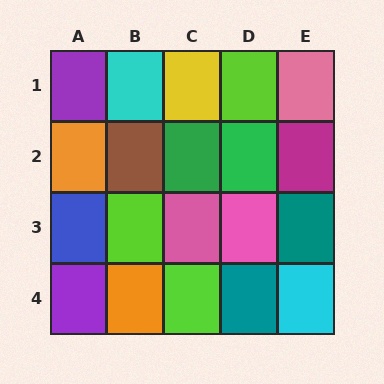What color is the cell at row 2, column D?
Green.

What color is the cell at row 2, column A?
Orange.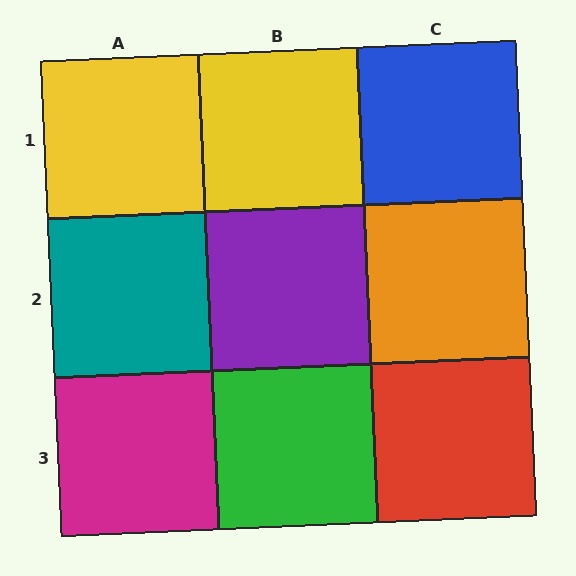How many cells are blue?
1 cell is blue.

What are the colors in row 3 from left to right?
Magenta, green, red.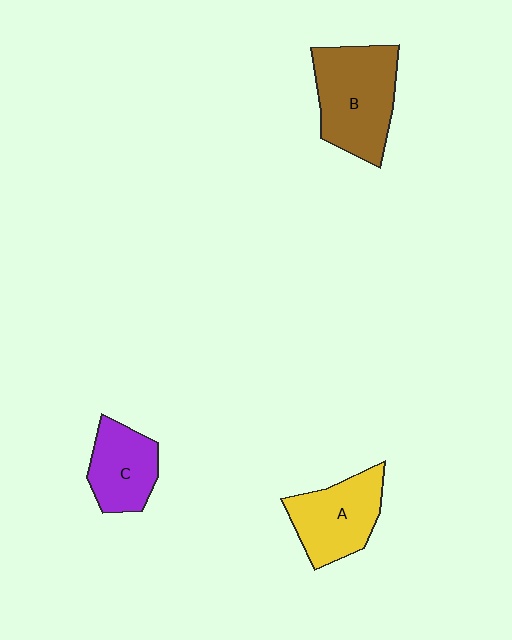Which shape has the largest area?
Shape B (brown).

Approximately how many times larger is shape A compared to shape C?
Approximately 1.2 times.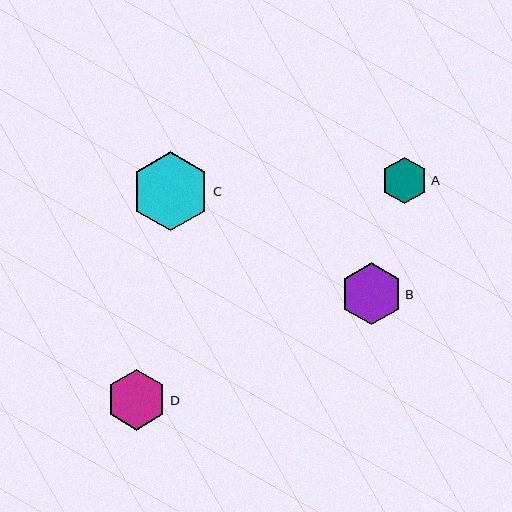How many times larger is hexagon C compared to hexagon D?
Hexagon C is approximately 1.3 times the size of hexagon D.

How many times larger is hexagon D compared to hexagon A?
Hexagon D is approximately 1.3 times the size of hexagon A.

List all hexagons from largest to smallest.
From largest to smallest: C, B, D, A.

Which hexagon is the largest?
Hexagon C is the largest with a size of approximately 79 pixels.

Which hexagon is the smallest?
Hexagon A is the smallest with a size of approximately 46 pixels.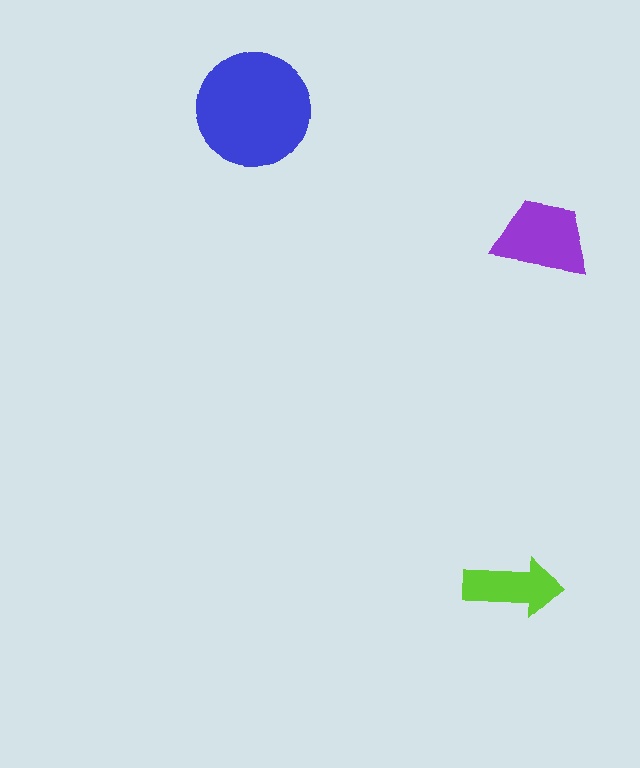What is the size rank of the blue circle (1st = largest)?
1st.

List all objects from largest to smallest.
The blue circle, the purple trapezoid, the lime arrow.